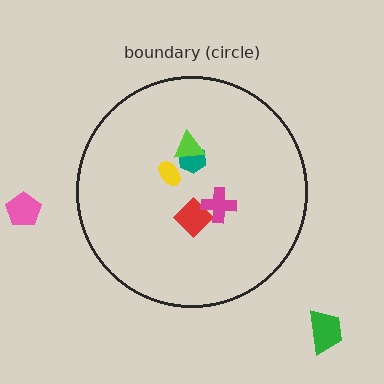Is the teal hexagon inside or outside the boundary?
Inside.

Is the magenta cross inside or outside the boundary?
Inside.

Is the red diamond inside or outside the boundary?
Inside.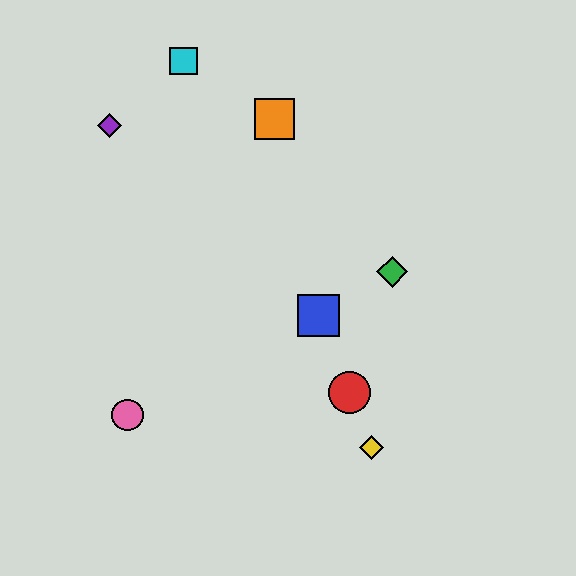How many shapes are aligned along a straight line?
3 shapes (the red circle, the blue square, the yellow diamond) are aligned along a straight line.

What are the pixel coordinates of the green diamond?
The green diamond is at (392, 272).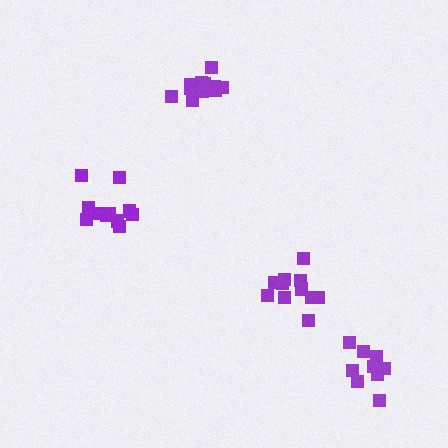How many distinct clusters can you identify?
There are 4 distinct clusters.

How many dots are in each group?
Group 1: 12 dots, Group 2: 11 dots, Group 3: 12 dots, Group 4: 9 dots (44 total).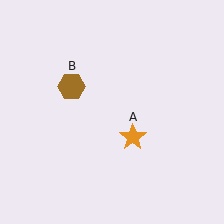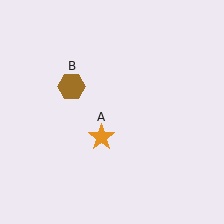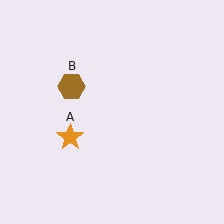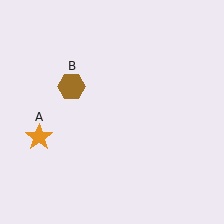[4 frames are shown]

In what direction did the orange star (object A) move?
The orange star (object A) moved left.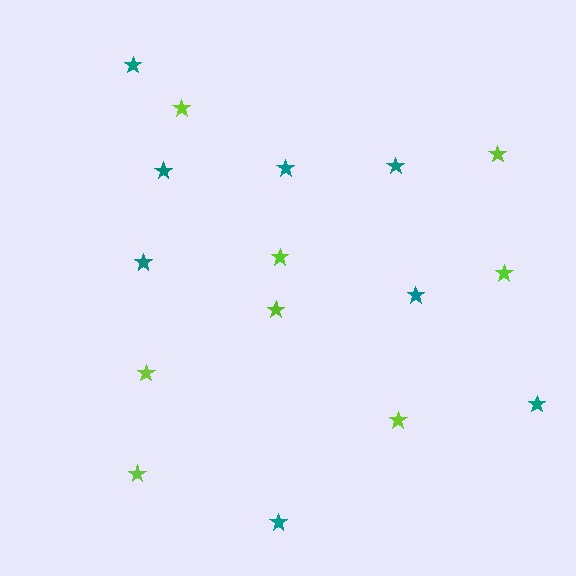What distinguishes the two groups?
There are 2 groups: one group of lime stars (8) and one group of teal stars (8).